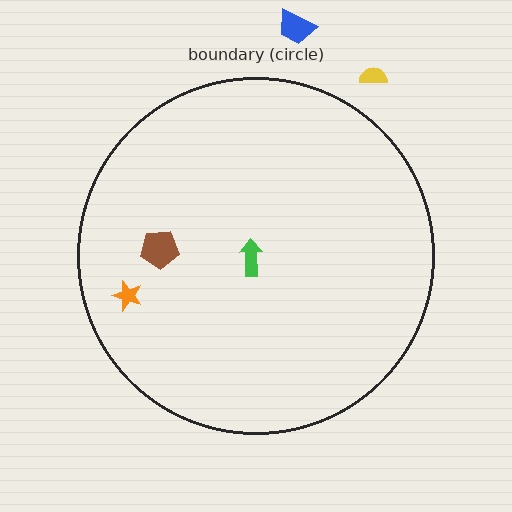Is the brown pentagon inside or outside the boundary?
Inside.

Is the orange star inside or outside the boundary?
Inside.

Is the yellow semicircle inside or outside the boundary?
Outside.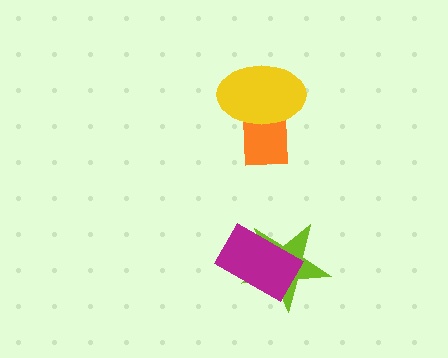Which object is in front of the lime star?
The magenta rectangle is in front of the lime star.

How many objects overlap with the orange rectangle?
1 object overlaps with the orange rectangle.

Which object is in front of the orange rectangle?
The yellow ellipse is in front of the orange rectangle.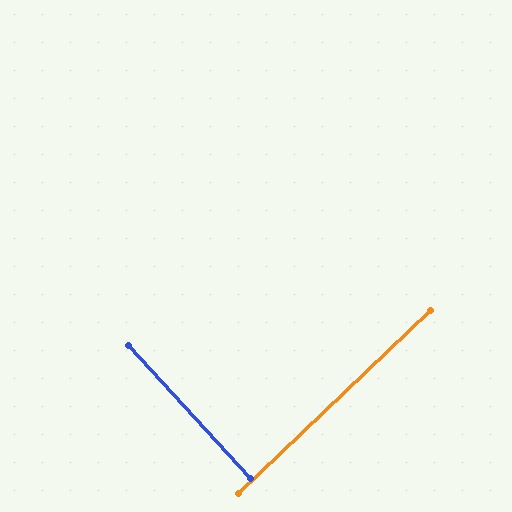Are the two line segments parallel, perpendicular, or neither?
Perpendicular — they meet at approximately 89°.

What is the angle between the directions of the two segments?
Approximately 89 degrees.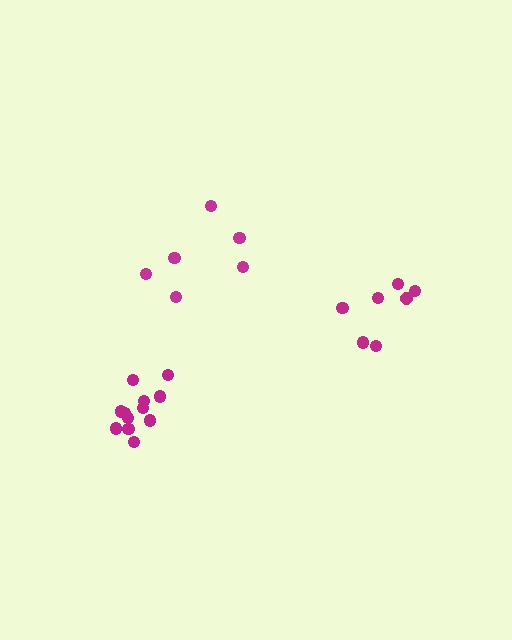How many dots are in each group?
Group 1: 6 dots, Group 2: 7 dots, Group 3: 12 dots (25 total).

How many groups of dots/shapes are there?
There are 3 groups.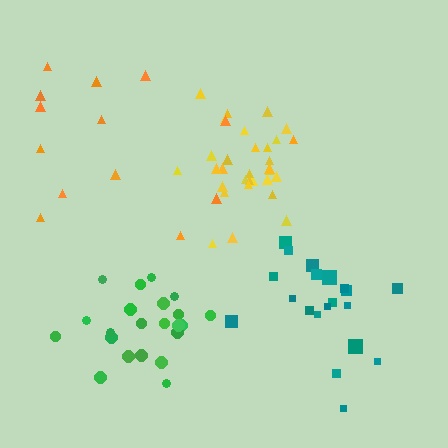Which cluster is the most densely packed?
Yellow.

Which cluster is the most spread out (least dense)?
Orange.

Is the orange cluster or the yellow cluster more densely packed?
Yellow.